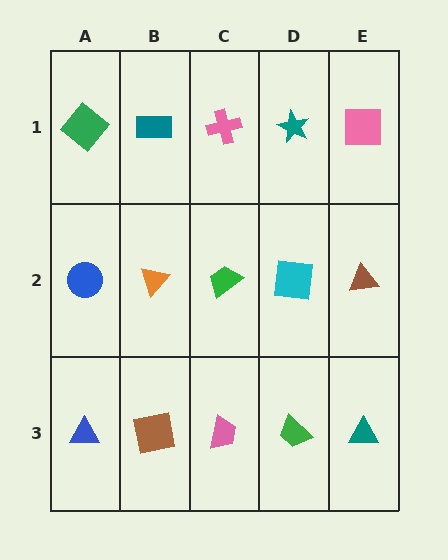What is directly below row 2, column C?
A pink trapezoid.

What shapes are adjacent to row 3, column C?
A green trapezoid (row 2, column C), a brown square (row 3, column B), a green trapezoid (row 3, column D).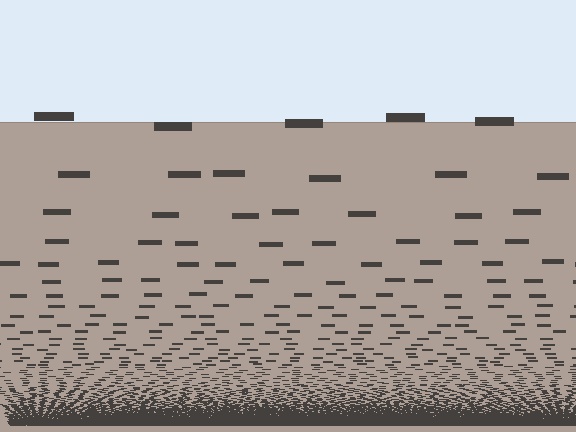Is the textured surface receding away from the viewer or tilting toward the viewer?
The surface appears to tilt toward the viewer. Texture elements get larger and sparser toward the top.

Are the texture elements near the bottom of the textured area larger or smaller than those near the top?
Smaller. The gradient is inverted — elements near the bottom are smaller and denser.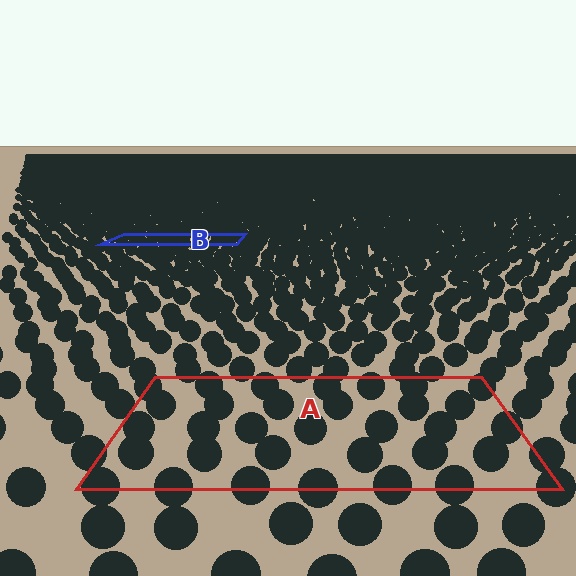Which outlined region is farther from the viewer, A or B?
Region B is farther from the viewer — the texture elements inside it appear smaller and more densely packed.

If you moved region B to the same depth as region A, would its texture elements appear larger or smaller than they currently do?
They would appear larger. At a closer depth, the same texture elements are projected at a bigger on-screen size.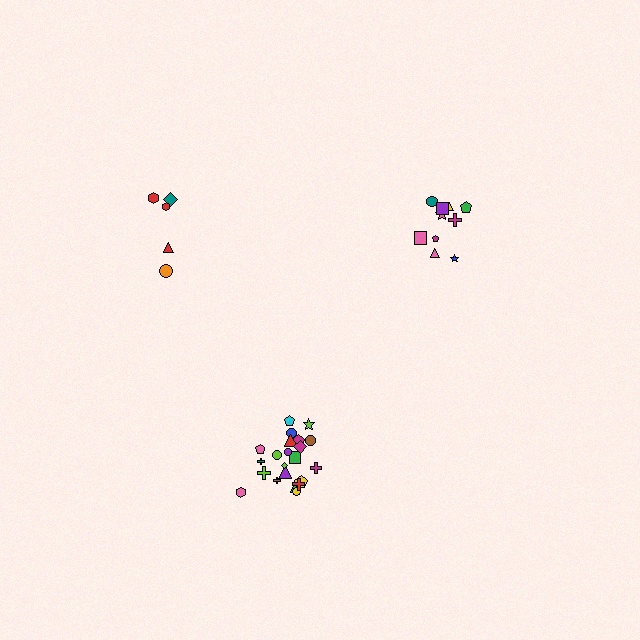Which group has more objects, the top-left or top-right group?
The top-right group.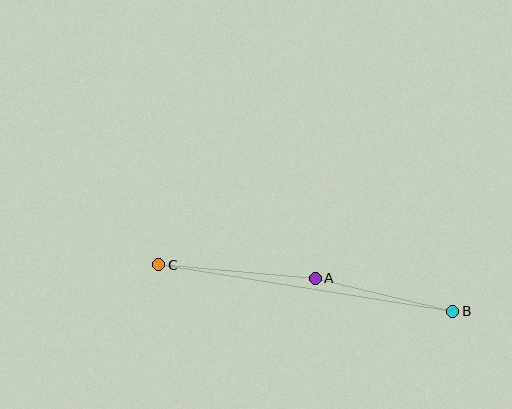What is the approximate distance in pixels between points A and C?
The distance between A and C is approximately 157 pixels.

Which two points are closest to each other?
Points A and B are closest to each other.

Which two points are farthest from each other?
Points B and C are farthest from each other.